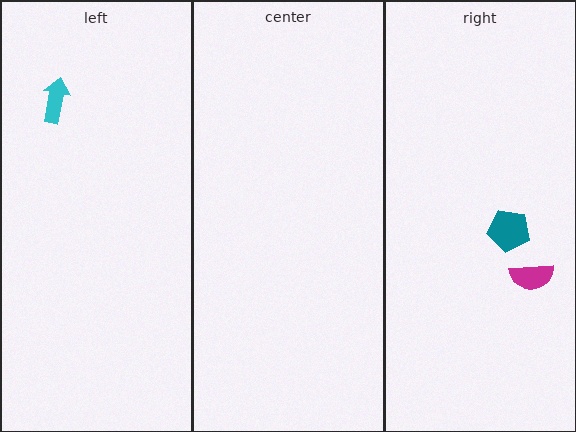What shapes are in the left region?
The cyan arrow.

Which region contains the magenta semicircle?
The right region.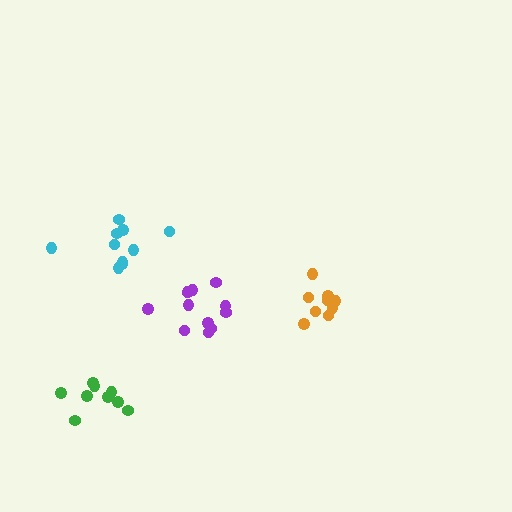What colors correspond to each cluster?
The clusters are colored: orange, green, purple, cyan.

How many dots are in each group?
Group 1: 9 dots, Group 2: 9 dots, Group 3: 12 dots, Group 4: 10 dots (40 total).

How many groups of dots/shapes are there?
There are 4 groups.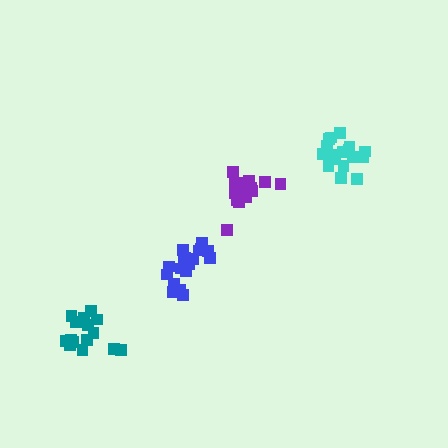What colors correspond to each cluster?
The clusters are colored: cyan, purple, blue, teal.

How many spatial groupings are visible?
There are 4 spatial groupings.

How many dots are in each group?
Group 1: 18 dots, Group 2: 17 dots, Group 3: 18 dots, Group 4: 15 dots (68 total).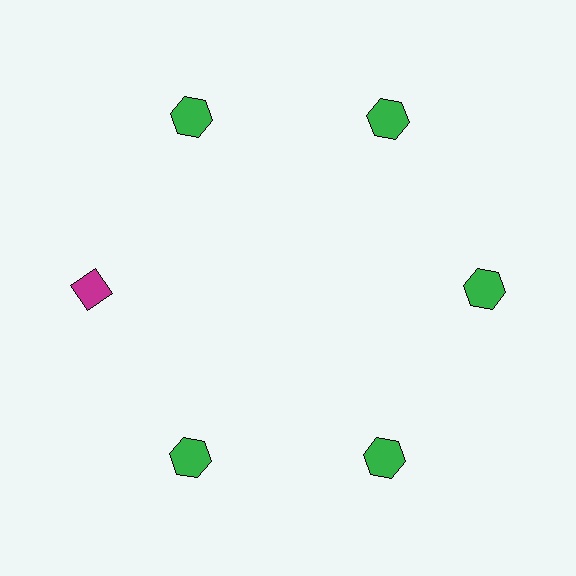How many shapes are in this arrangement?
There are 6 shapes arranged in a ring pattern.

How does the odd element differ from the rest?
It differs in both color (magenta instead of green) and shape (diamond instead of hexagon).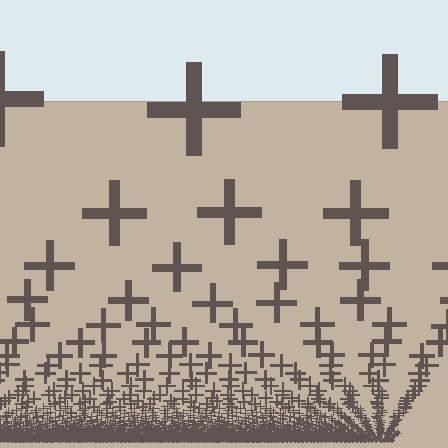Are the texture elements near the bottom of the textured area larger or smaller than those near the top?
Smaller. The gradient is inverted — elements near the bottom are smaller and denser.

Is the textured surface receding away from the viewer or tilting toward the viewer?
The surface appears to tilt toward the viewer. Texture elements get larger and sparser toward the top.